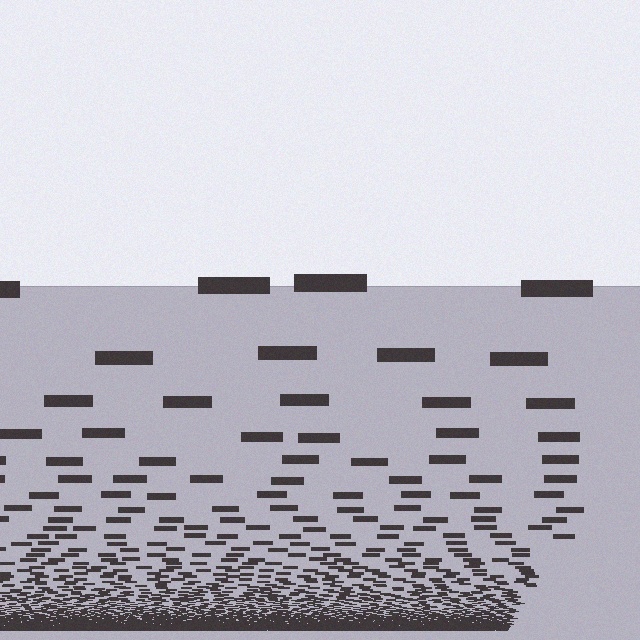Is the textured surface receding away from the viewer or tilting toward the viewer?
The surface appears to tilt toward the viewer. Texture elements get larger and sparser toward the top.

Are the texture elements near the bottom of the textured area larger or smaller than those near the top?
Smaller. The gradient is inverted — elements near the bottom are smaller and denser.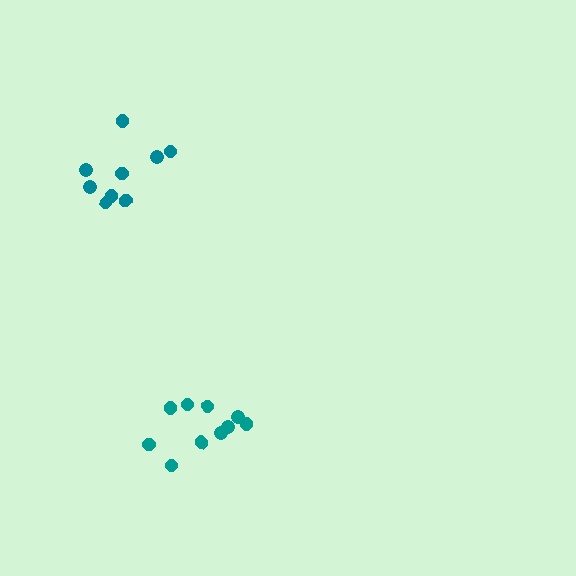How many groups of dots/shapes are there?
There are 2 groups.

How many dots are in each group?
Group 1: 10 dots, Group 2: 9 dots (19 total).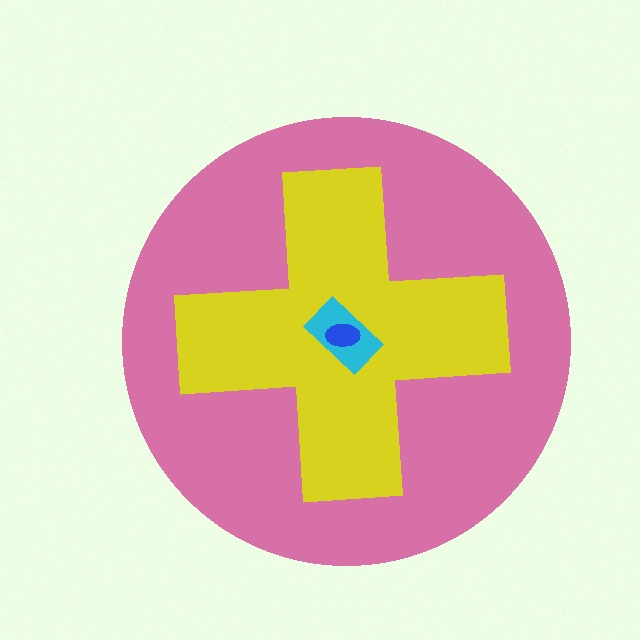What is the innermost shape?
The blue ellipse.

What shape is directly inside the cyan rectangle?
The blue ellipse.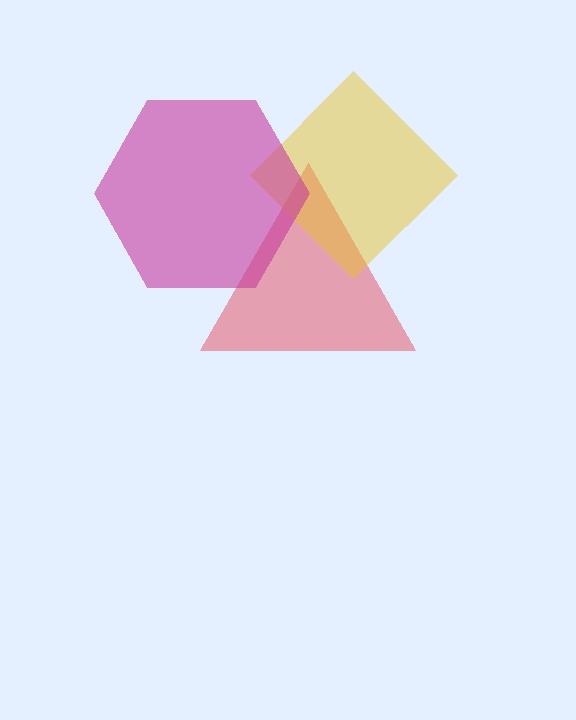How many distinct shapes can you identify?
There are 3 distinct shapes: a red triangle, a yellow diamond, a magenta hexagon.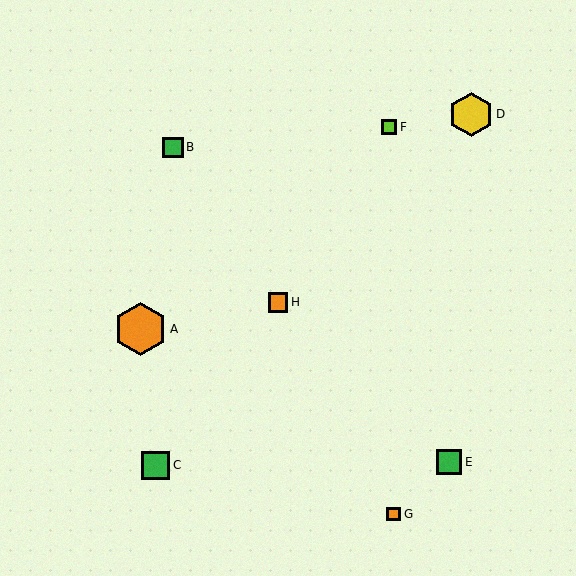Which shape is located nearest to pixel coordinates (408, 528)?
The orange square (labeled G) at (394, 514) is nearest to that location.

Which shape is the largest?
The orange hexagon (labeled A) is the largest.